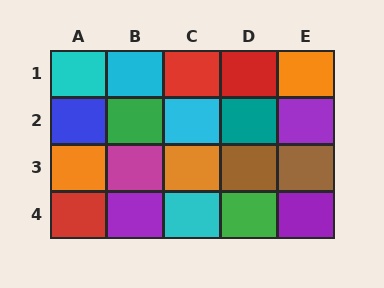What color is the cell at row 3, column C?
Orange.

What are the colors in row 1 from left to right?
Cyan, cyan, red, red, orange.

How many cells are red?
3 cells are red.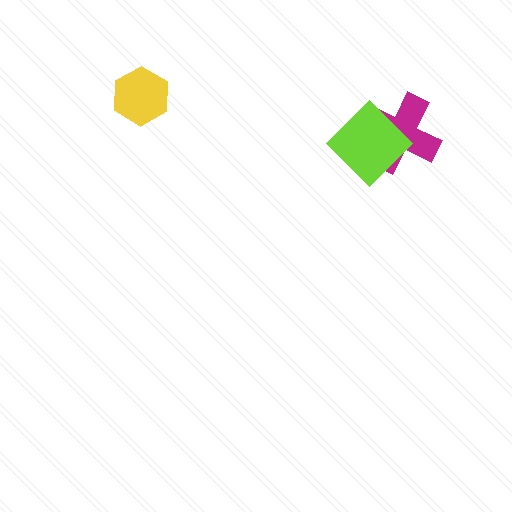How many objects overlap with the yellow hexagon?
0 objects overlap with the yellow hexagon.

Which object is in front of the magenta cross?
The lime diamond is in front of the magenta cross.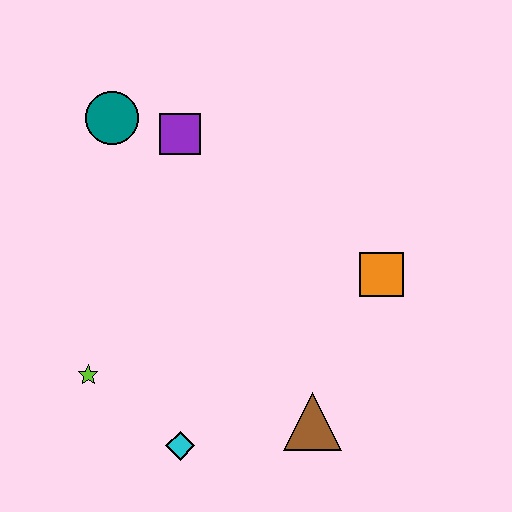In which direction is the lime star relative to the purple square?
The lime star is below the purple square.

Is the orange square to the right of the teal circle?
Yes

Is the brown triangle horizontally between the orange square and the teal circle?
Yes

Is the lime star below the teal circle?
Yes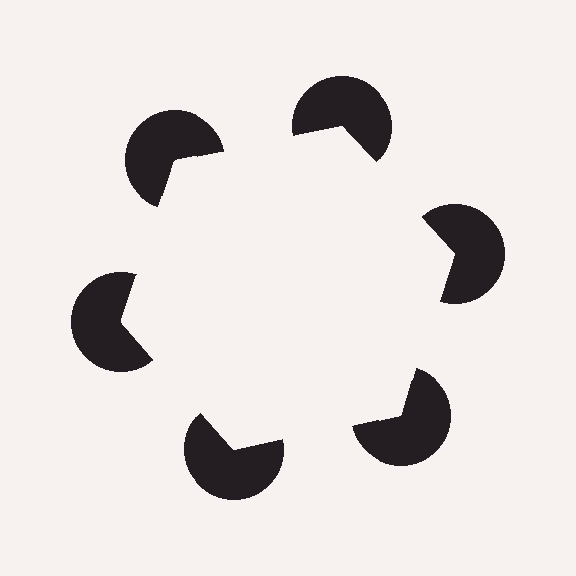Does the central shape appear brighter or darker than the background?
It typically appears slightly brighter than the background, even though no actual brightness change is drawn.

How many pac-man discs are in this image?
There are 6 — one at each vertex of the illusory hexagon.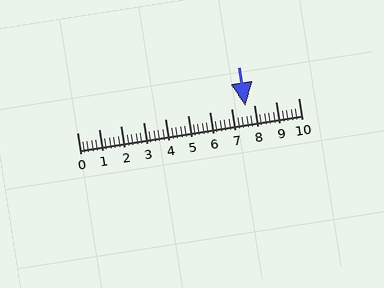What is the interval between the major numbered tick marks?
The major tick marks are spaced 1 units apart.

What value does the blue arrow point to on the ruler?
The blue arrow points to approximately 7.6.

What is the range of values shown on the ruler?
The ruler shows values from 0 to 10.